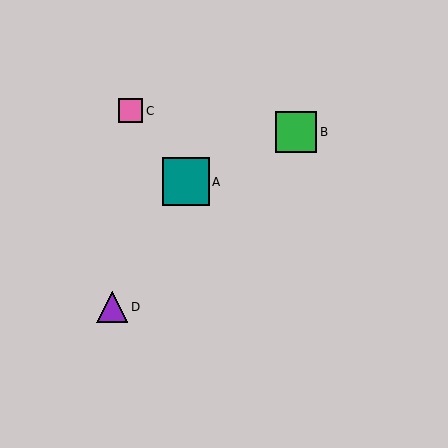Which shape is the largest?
The teal square (labeled A) is the largest.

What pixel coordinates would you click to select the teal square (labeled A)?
Click at (186, 182) to select the teal square A.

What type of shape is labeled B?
Shape B is a green square.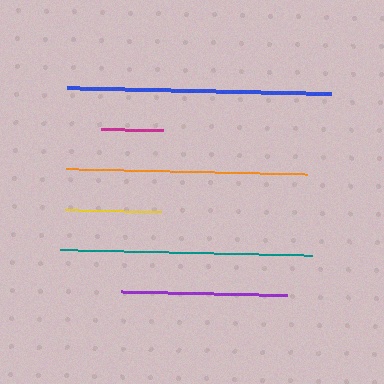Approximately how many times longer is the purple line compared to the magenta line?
The purple line is approximately 2.7 times the length of the magenta line.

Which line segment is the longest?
The blue line is the longest at approximately 264 pixels.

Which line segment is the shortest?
The magenta line is the shortest at approximately 62 pixels.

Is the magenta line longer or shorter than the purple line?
The purple line is longer than the magenta line.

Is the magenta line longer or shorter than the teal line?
The teal line is longer than the magenta line.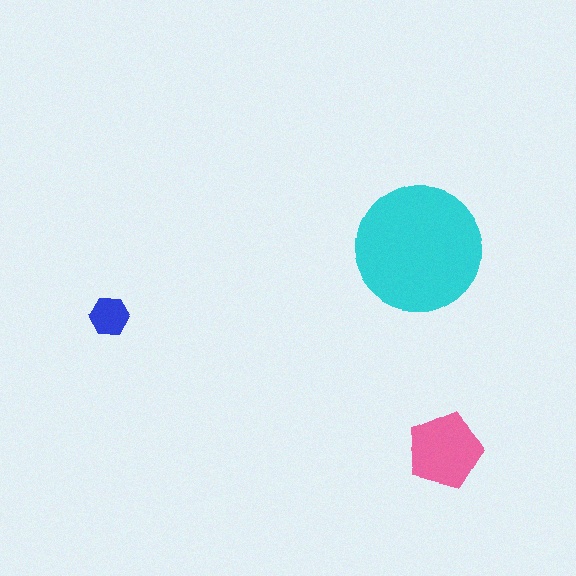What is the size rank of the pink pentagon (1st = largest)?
2nd.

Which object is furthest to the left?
The blue hexagon is leftmost.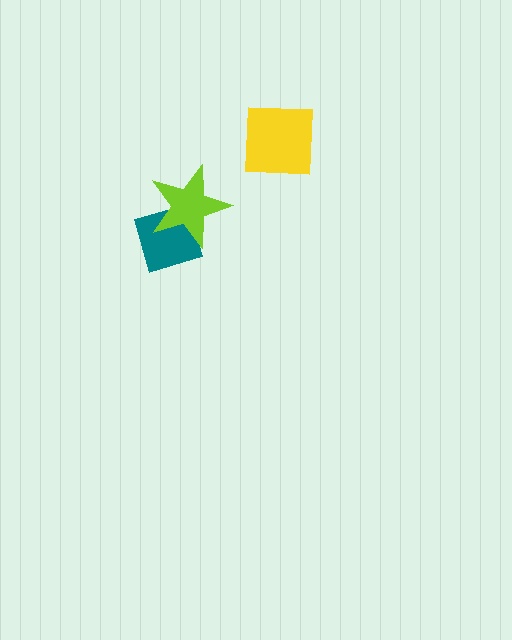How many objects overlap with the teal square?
1 object overlaps with the teal square.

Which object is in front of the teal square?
The lime star is in front of the teal square.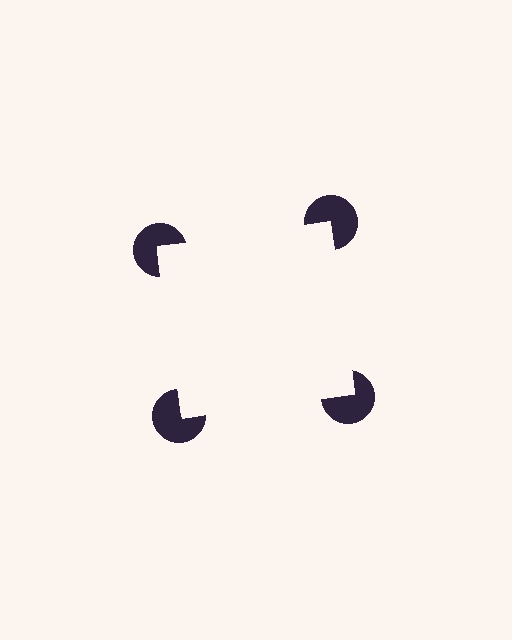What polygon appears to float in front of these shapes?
An illusory square — its edges are inferred from the aligned wedge cuts in the pac-man discs, not physically drawn.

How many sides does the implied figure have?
4 sides.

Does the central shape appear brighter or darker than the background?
It typically appears slightly brighter than the background, even though no actual brightness change is drawn.